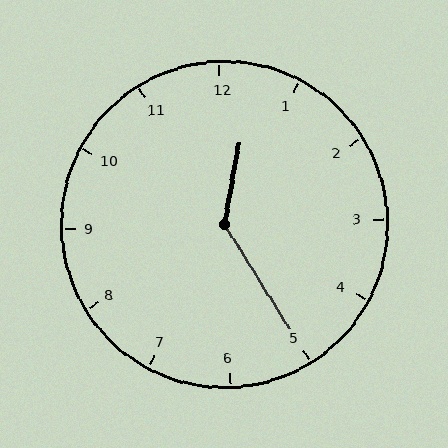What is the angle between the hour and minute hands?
Approximately 138 degrees.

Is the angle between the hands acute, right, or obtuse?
It is obtuse.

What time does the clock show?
12:25.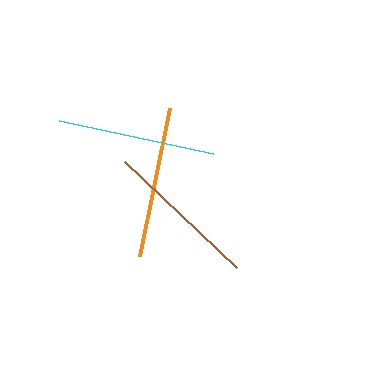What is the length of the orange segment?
The orange segment is approximately 151 pixels long.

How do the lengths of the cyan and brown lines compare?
The cyan and brown lines are approximately the same length.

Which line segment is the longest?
The cyan line is the longest at approximately 157 pixels.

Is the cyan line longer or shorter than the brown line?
The cyan line is longer than the brown line.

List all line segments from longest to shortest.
From longest to shortest: cyan, brown, orange.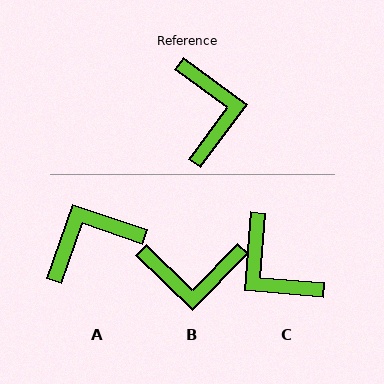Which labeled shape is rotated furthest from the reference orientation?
C, about 148 degrees away.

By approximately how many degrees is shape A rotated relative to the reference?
Approximately 107 degrees counter-clockwise.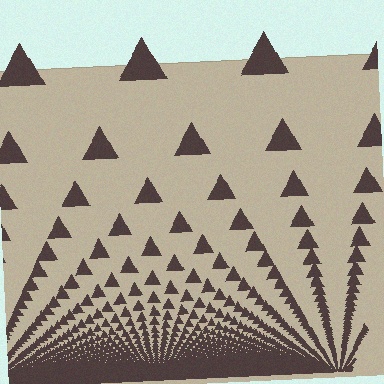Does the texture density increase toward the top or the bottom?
Density increases toward the bottom.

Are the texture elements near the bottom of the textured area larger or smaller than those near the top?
Smaller. The gradient is inverted — elements near the bottom are smaller and denser.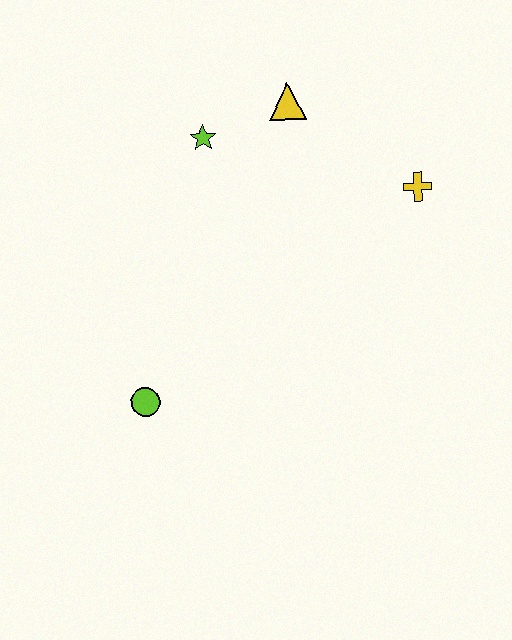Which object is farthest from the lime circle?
The yellow cross is farthest from the lime circle.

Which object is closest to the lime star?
The yellow triangle is closest to the lime star.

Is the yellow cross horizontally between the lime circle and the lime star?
No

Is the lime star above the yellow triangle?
No